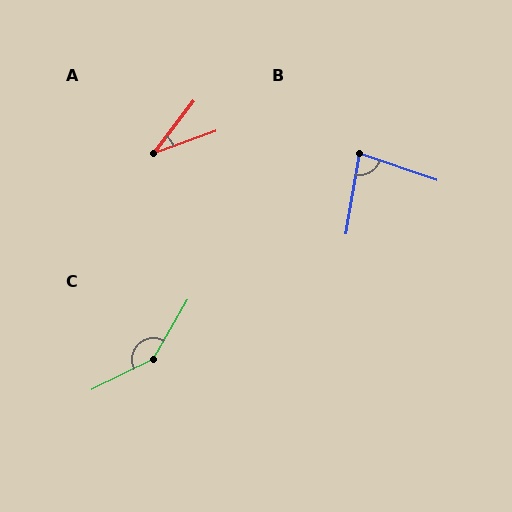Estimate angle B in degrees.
Approximately 80 degrees.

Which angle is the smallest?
A, at approximately 33 degrees.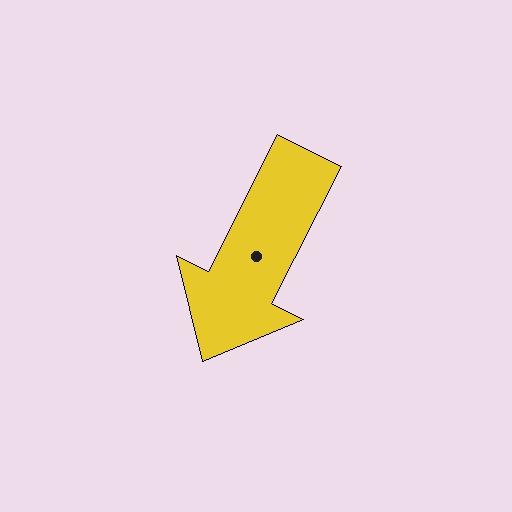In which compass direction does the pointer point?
Southwest.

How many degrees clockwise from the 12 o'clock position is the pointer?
Approximately 207 degrees.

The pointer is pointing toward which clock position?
Roughly 7 o'clock.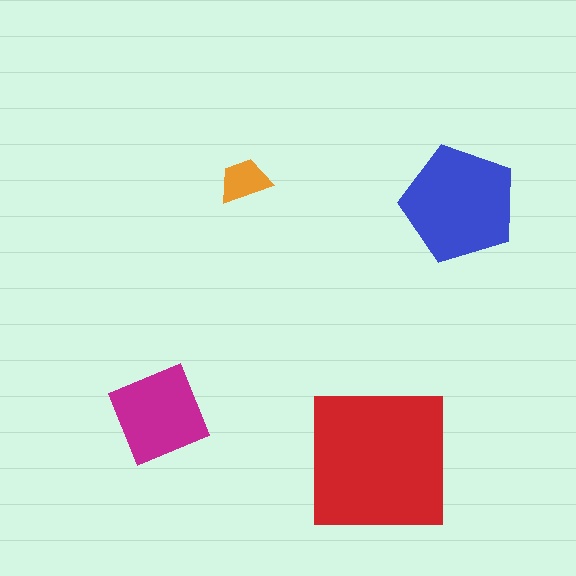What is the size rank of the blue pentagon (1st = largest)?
2nd.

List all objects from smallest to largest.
The orange trapezoid, the magenta diamond, the blue pentagon, the red square.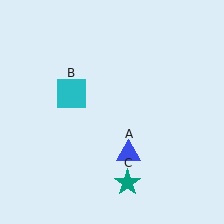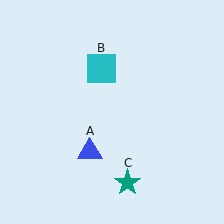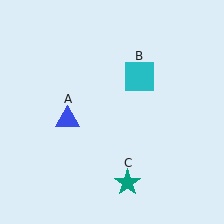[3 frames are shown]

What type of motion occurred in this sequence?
The blue triangle (object A), cyan square (object B) rotated clockwise around the center of the scene.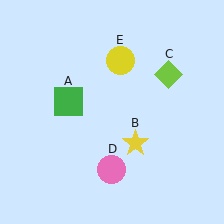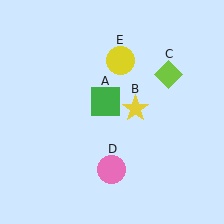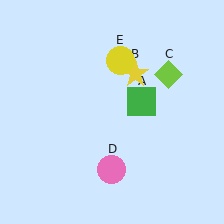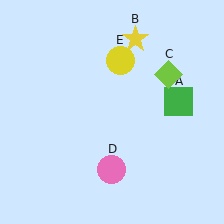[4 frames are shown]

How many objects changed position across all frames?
2 objects changed position: green square (object A), yellow star (object B).